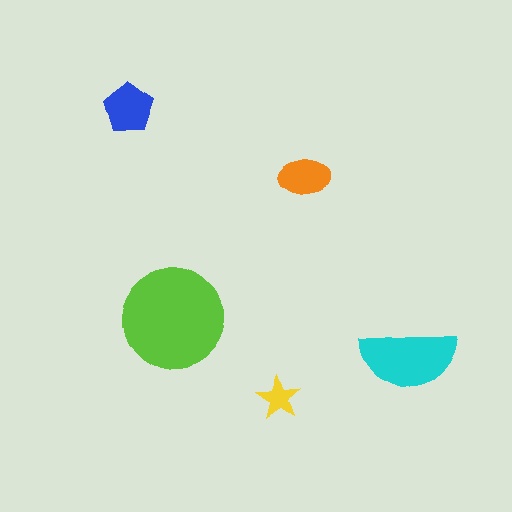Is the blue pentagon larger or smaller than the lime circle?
Smaller.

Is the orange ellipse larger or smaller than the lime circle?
Smaller.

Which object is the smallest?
The yellow star.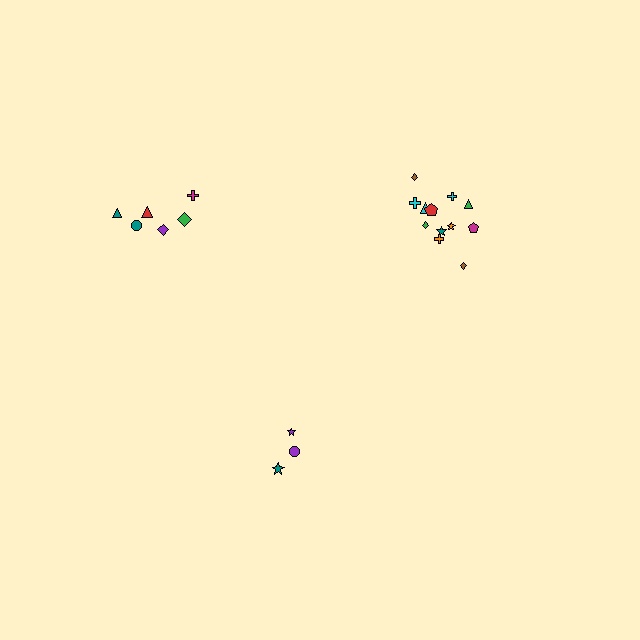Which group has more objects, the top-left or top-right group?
The top-right group.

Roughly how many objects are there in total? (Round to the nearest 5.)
Roughly 20 objects in total.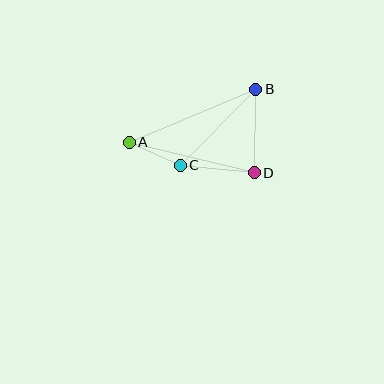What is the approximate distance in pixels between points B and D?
The distance between B and D is approximately 84 pixels.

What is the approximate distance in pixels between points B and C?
The distance between B and C is approximately 107 pixels.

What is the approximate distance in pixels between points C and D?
The distance between C and D is approximately 74 pixels.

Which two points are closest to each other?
Points A and C are closest to each other.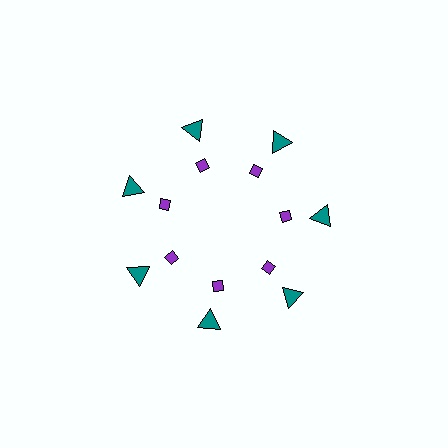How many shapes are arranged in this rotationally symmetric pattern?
There are 14 shapes, arranged in 7 groups of 2.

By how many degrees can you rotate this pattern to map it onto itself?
The pattern maps onto itself every 51 degrees of rotation.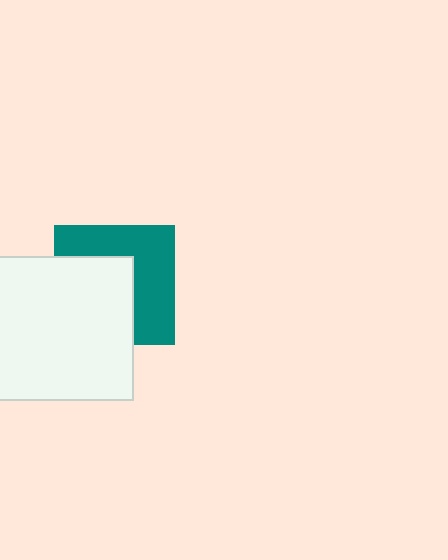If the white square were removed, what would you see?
You would see the complete teal square.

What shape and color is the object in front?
The object in front is a white square.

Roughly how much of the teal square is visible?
About half of it is visible (roughly 51%).